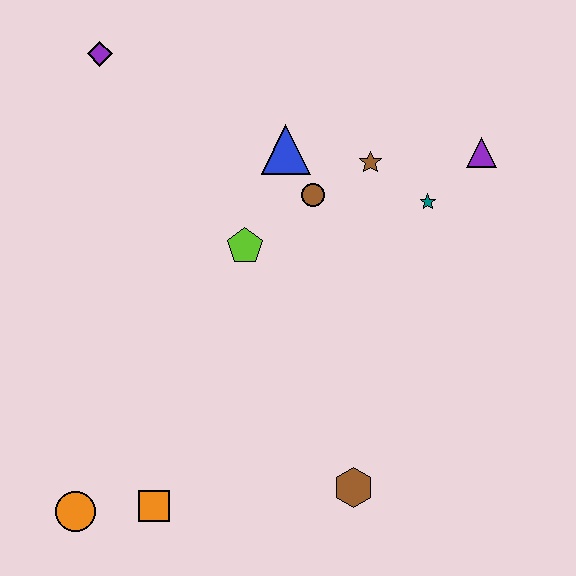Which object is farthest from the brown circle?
The orange circle is farthest from the brown circle.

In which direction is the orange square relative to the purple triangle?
The orange square is below the purple triangle.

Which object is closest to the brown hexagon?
The orange square is closest to the brown hexagon.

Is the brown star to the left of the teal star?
Yes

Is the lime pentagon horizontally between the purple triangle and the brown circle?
No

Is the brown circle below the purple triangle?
Yes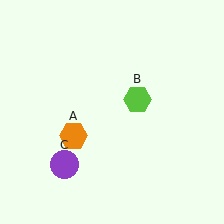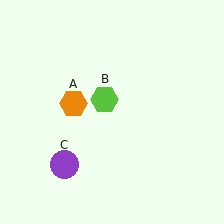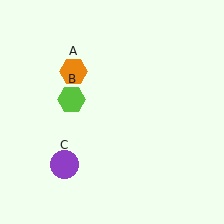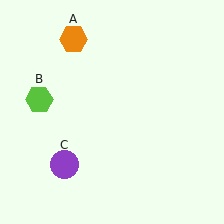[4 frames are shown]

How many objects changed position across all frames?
2 objects changed position: orange hexagon (object A), lime hexagon (object B).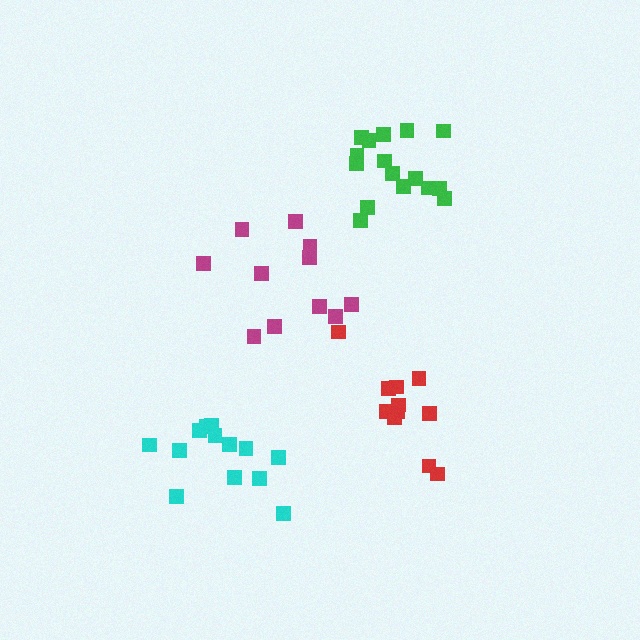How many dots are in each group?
Group 1: 11 dots, Group 2: 11 dots, Group 3: 13 dots, Group 4: 16 dots (51 total).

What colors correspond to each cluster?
The clusters are colored: magenta, red, cyan, green.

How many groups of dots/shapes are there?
There are 4 groups.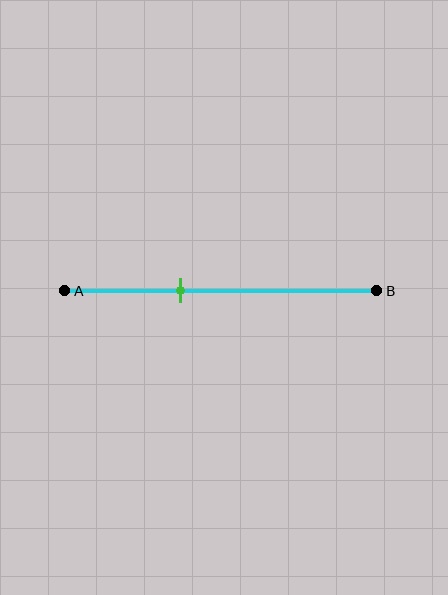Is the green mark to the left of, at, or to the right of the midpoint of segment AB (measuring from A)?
The green mark is to the left of the midpoint of segment AB.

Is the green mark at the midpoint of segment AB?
No, the mark is at about 35% from A, not at the 50% midpoint.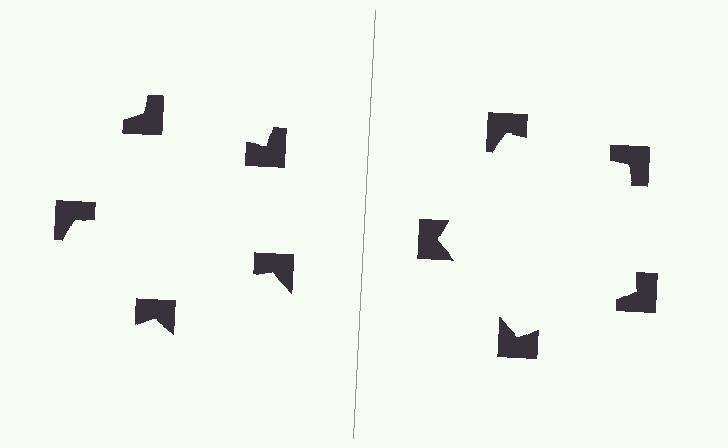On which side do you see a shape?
An illusory pentagon appears on the right side. On the left side the wedge cuts are rotated, so no coherent shape forms.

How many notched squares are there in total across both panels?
10 — 5 on each side.